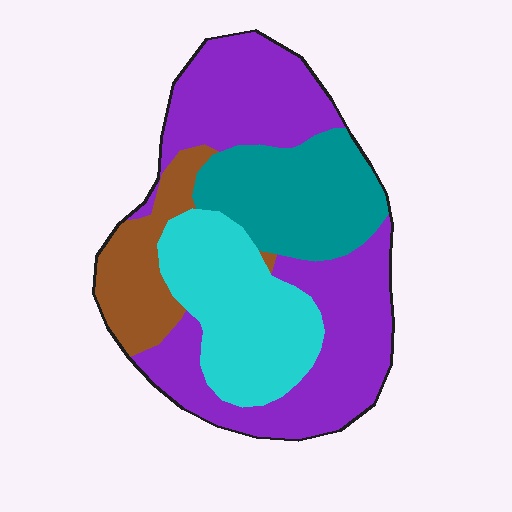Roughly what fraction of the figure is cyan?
Cyan takes up about one quarter (1/4) of the figure.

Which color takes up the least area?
Brown, at roughly 15%.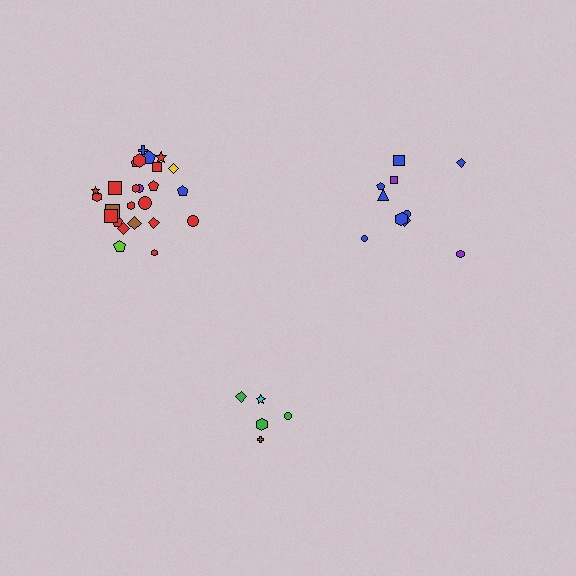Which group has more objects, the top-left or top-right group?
The top-left group.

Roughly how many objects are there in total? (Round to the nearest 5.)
Roughly 40 objects in total.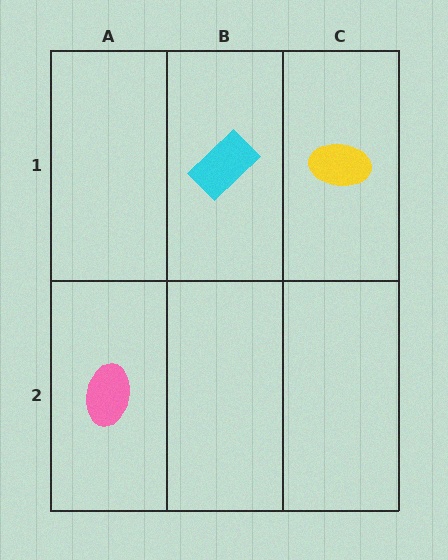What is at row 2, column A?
A pink ellipse.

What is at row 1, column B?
A cyan rectangle.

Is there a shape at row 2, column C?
No, that cell is empty.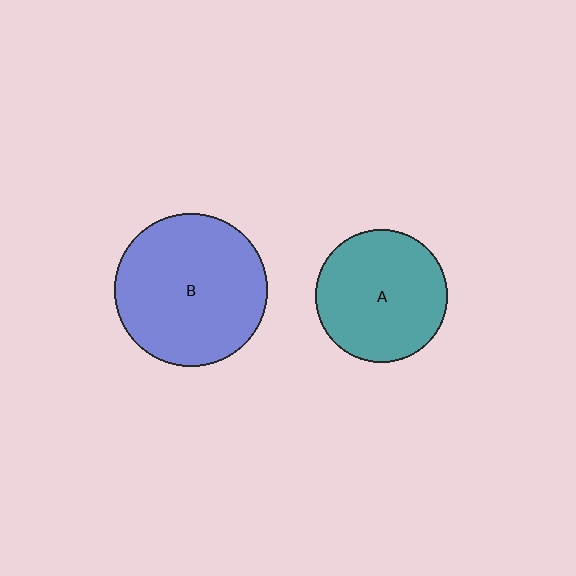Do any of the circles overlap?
No, none of the circles overlap.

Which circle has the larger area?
Circle B (blue).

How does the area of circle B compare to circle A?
Approximately 1.3 times.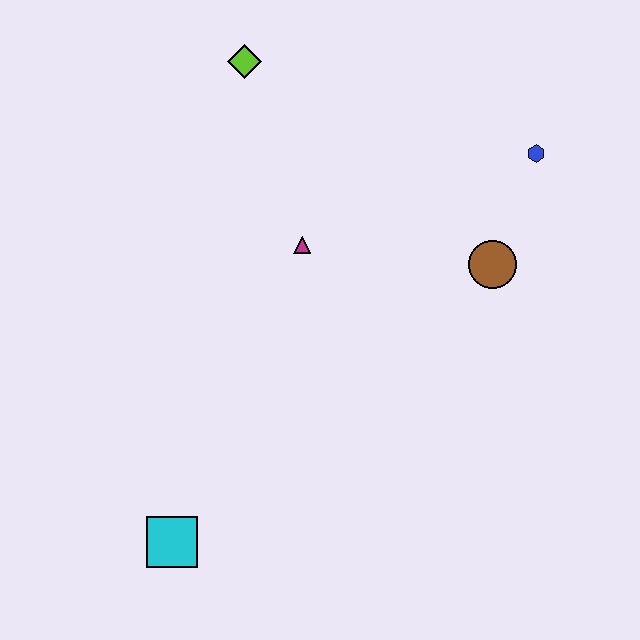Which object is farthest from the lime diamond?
The cyan square is farthest from the lime diamond.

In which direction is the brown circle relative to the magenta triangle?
The brown circle is to the right of the magenta triangle.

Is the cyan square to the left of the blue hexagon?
Yes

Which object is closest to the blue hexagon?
The brown circle is closest to the blue hexagon.